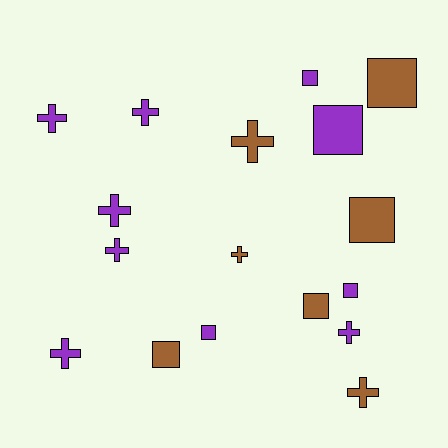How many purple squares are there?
There are 4 purple squares.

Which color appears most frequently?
Purple, with 10 objects.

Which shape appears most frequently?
Cross, with 9 objects.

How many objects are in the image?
There are 17 objects.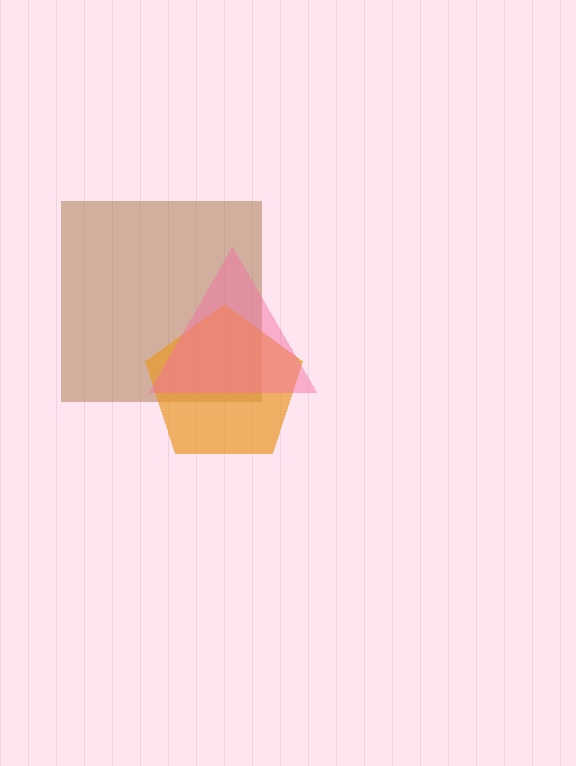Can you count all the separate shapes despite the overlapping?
Yes, there are 3 separate shapes.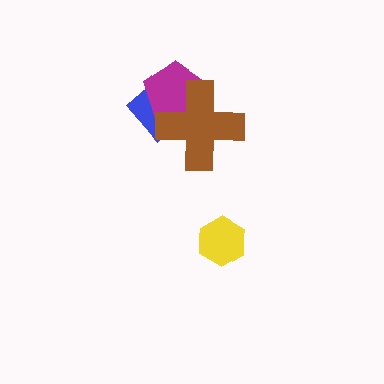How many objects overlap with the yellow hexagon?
0 objects overlap with the yellow hexagon.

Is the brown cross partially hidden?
No, no other shape covers it.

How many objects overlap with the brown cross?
2 objects overlap with the brown cross.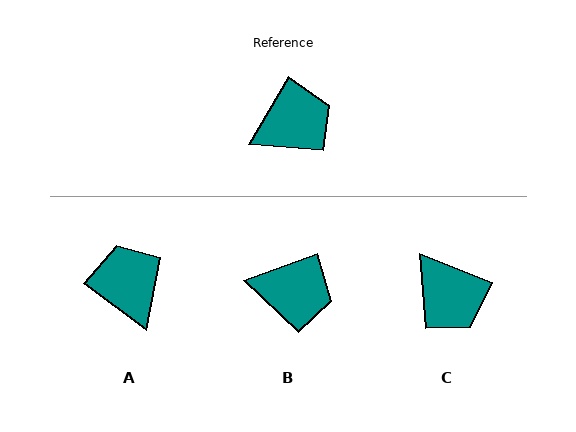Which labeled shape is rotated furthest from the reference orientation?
A, about 83 degrees away.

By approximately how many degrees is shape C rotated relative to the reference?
Approximately 81 degrees clockwise.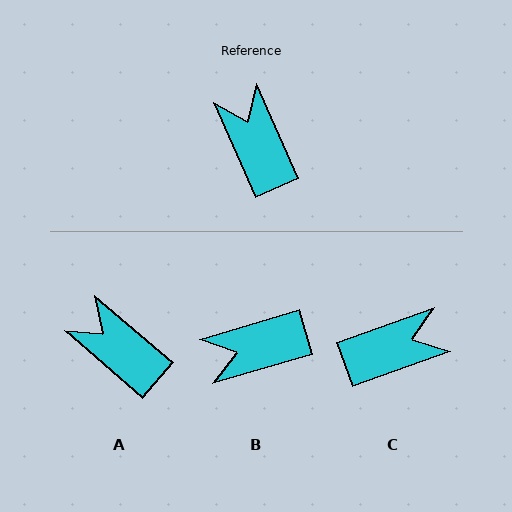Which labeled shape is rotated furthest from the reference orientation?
C, about 94 degrees away.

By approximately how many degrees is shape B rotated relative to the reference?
Approximately 82 degrees counter-clockwise.